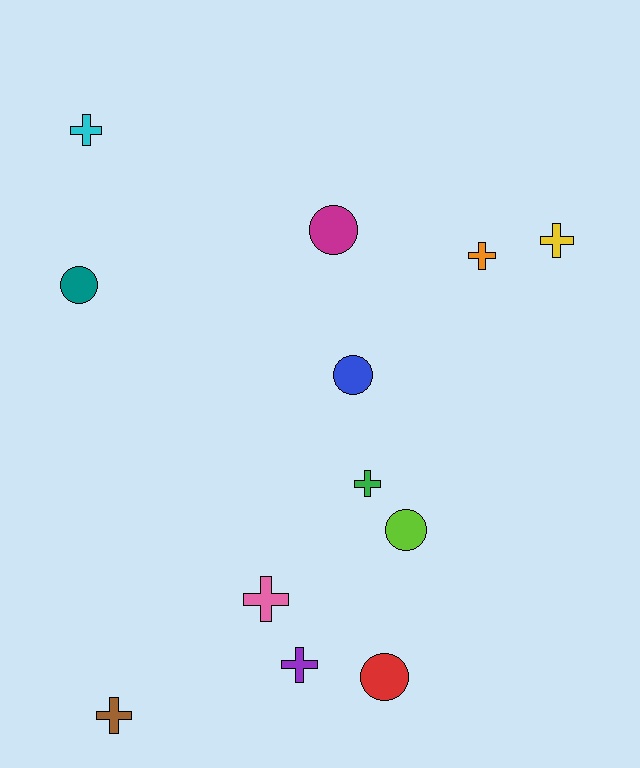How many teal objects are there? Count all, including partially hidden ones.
There is 1 teal object.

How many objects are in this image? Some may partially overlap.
There are 12 objects.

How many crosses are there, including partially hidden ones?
There are 7 crosses.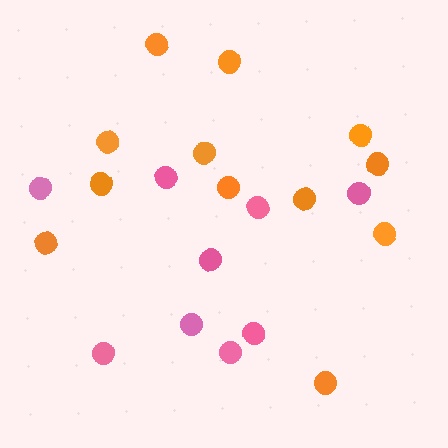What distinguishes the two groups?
There are 2 groups: one group of pink circles (9) and one group of orange circles (12).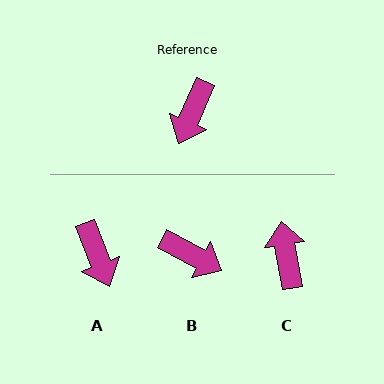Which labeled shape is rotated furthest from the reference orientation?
C, about 147 degrees away.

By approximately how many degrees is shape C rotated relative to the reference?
Approximately 147 degrees clockwise.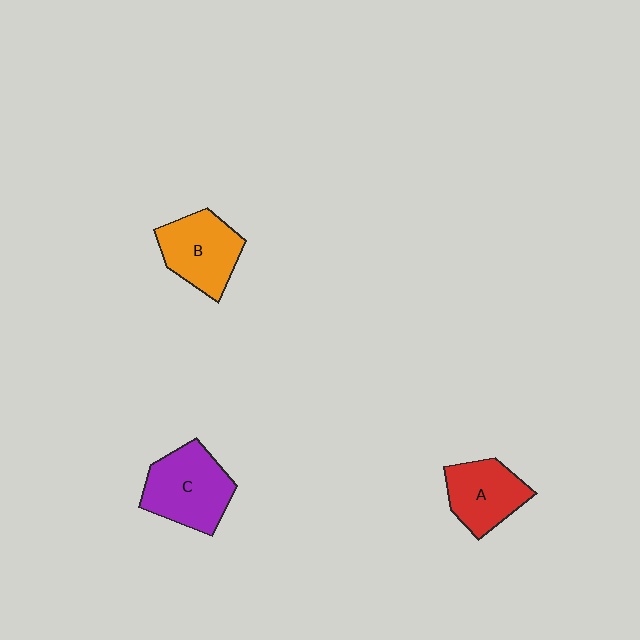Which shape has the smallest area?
Shape A (red).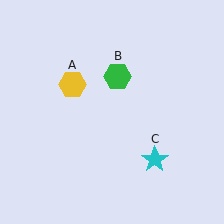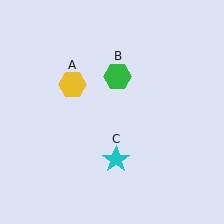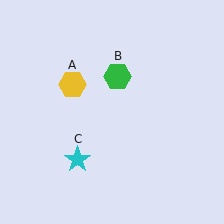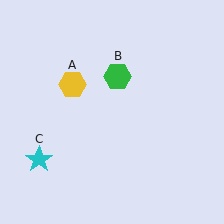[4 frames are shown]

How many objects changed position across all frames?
1 object changed position: cyan star (object C).